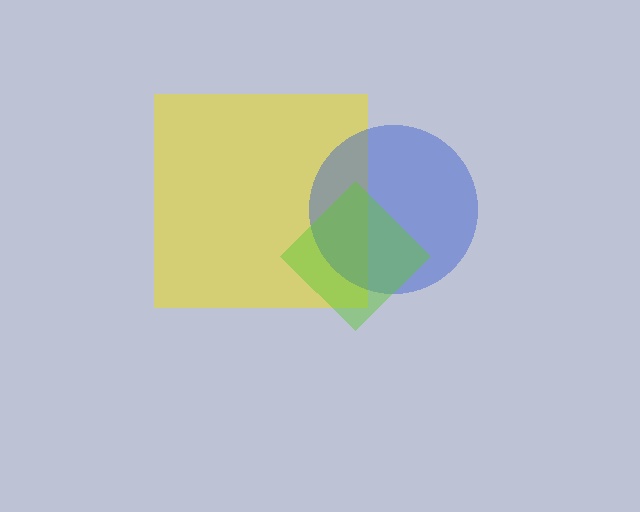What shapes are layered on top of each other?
The layered shapes are: a yellow square, a blue circle, a lime diamond.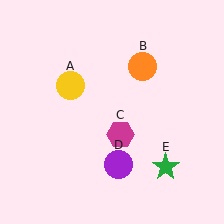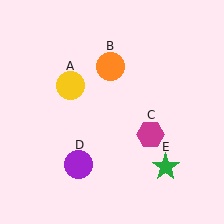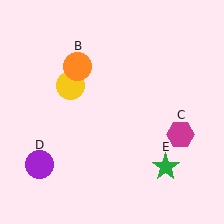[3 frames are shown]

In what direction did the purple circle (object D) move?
The purple circle (object D) moved left.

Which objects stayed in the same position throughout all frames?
Yellow circle (object A) and green star (object E) remained stationary.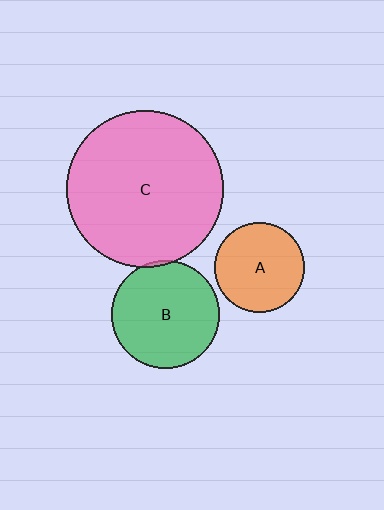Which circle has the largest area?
Circle C (pink).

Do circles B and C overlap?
Yes.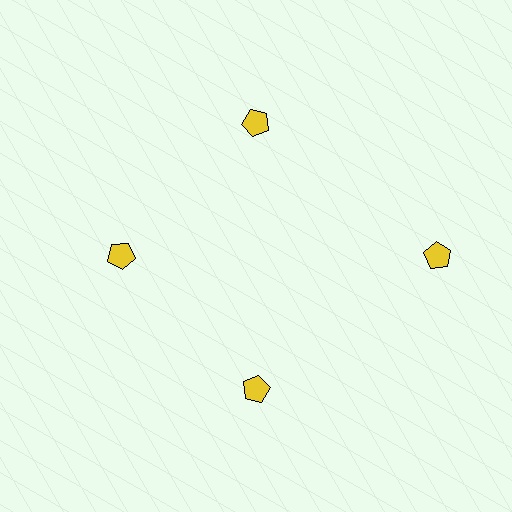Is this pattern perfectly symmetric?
No. The 4 yellow pentagons are arranged in a ring, but one element near the 3 o'clock position is pushed outward from the center, breaking the 4-fold rotational symmetry.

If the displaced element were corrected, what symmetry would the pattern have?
It would have 4-fold rotational symmetry — the pattern would map onto itself every 90 degrees.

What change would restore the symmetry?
The symmetry would be restored by moving it inward, back onto the ring so that all 4 pentagons sit at equal angles and equal distance from the center.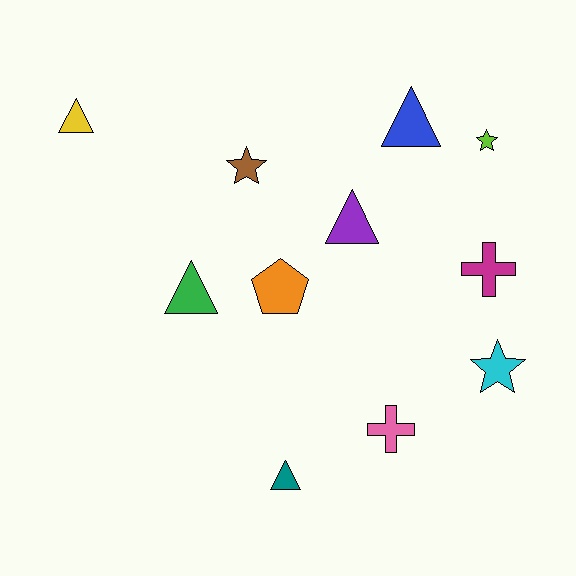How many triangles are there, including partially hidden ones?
There are 5 triangles.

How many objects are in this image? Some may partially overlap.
There are 11 objects.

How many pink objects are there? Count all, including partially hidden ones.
There is 1 pink object.